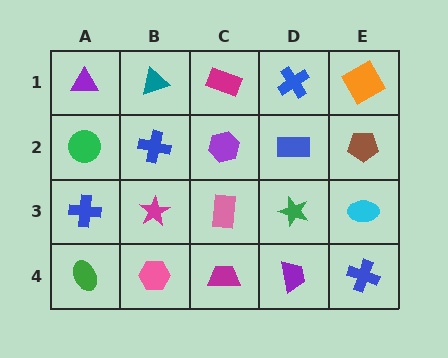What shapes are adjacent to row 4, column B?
A magenta star (row 3, column B), a green ellipse (row 4, column A), a magenta trapezoid (row 4, column C).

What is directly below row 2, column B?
A magenta star.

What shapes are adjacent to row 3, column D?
A blue rectangle (row 2, column D), a purple trapezoid (row 4, column D), a pink rectangle (row 3, column C), a cyan ellipse (row 3, column E).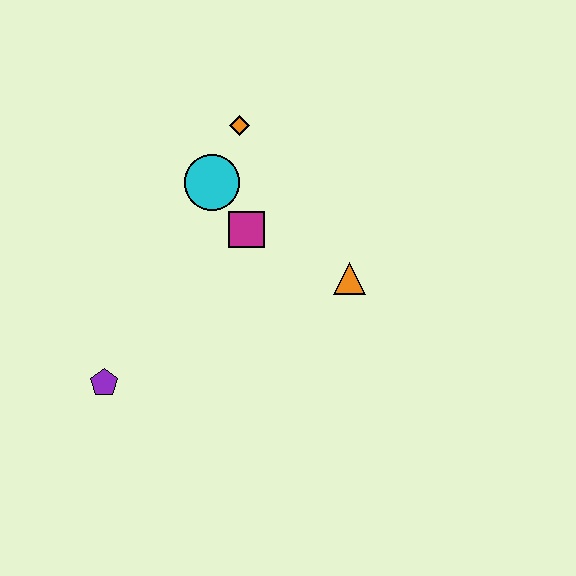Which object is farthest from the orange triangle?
The purple pentagon is farthest from the orange triangle.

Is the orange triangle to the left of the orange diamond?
No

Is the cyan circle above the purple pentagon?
Yes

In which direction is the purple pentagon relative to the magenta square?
The purple pentagon is below the magenta square.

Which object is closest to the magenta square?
The cyan circle is closest to the magenta square.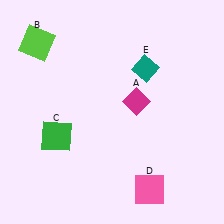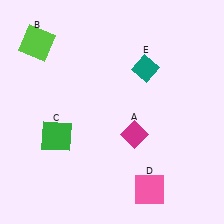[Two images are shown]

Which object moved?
The magenta diamond (A) moved down.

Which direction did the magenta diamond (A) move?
The magenta diamond (A) moved down.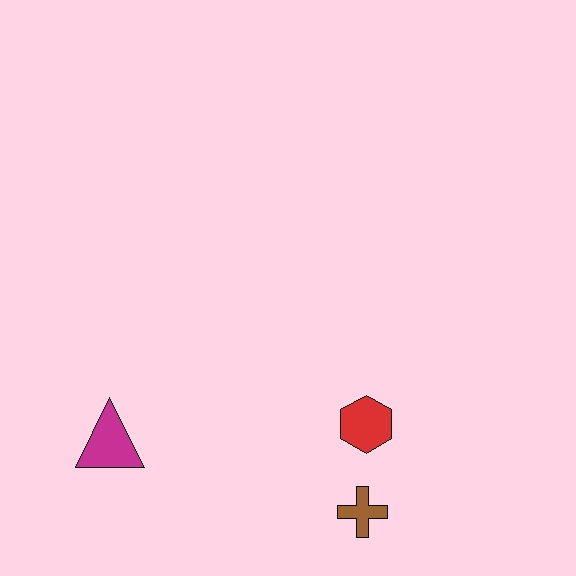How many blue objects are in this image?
There are no blue objects.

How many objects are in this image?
There are 3 objects.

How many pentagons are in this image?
There are no pentagons.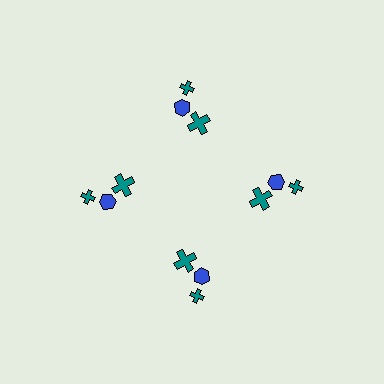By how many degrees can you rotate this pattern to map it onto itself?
The pattern maps onto itself every 90 degrees of rotation.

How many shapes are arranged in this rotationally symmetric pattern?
There are 12 shapes, arranged in 4 groups of 3.